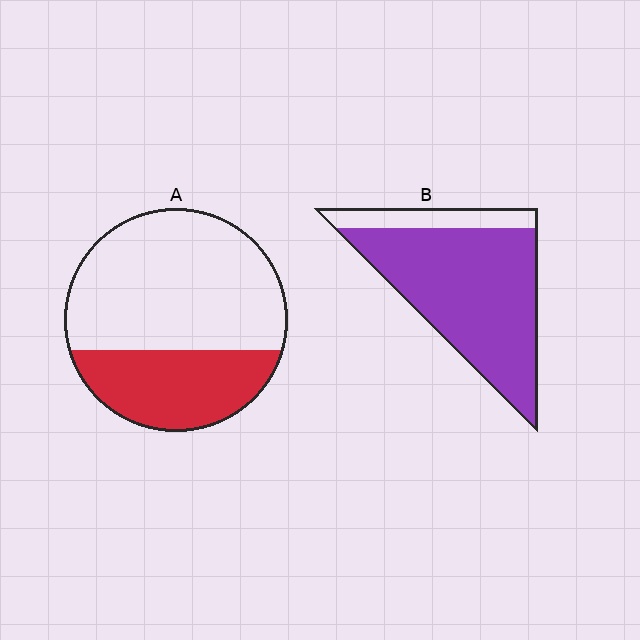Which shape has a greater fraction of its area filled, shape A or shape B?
Shape B.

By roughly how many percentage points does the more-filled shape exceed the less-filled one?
By roughly 50 percentage points (B over A).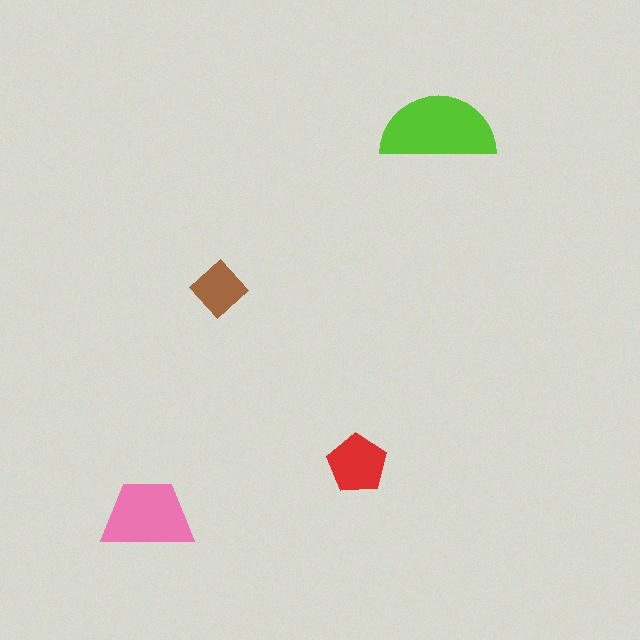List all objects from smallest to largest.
The brown diamond, the red pentagon, the pink trapezoid, the lime semicircle.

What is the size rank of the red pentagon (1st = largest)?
3rd.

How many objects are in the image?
There are 4 objects in the image.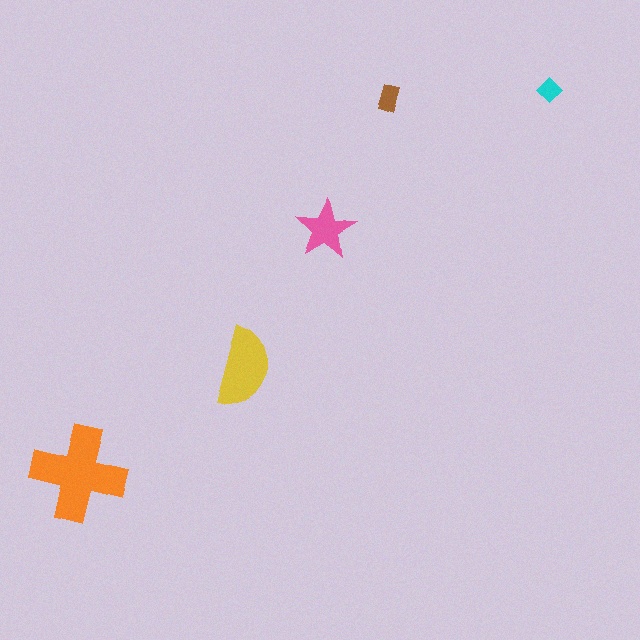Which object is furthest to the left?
The orange cross is leftmost.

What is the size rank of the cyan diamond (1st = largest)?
5th.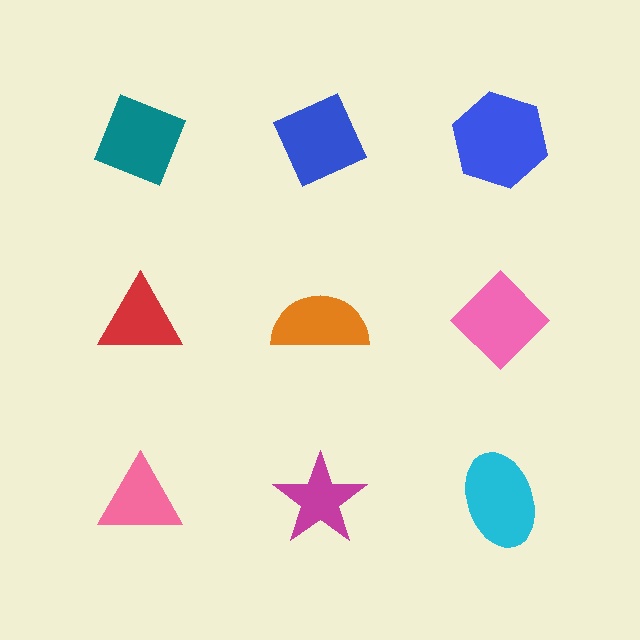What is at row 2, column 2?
An orange semicircle.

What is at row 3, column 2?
A magenta star.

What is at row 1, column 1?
A teal diamond.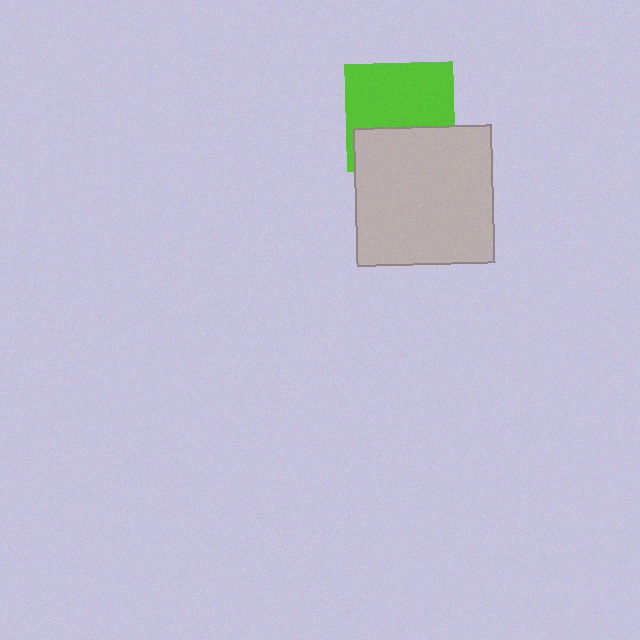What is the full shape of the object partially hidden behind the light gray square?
The partially hidden object is a lime square.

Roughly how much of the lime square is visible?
About half of it is visible (roughly 62%).